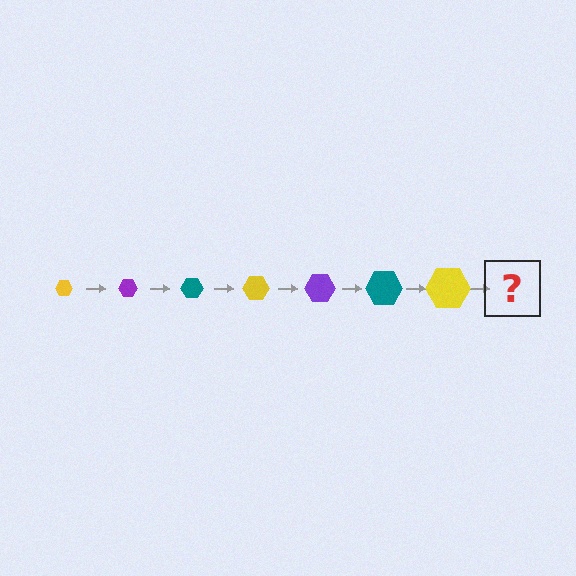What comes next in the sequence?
The next element should be a purple hexagon, larger than the previous one.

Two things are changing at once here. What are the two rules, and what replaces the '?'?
The two rules are that the hexagon grows larger each step and the color cycles through yellow, purple, and teal. The '?' should be a purple hexagon, larger than the previous one.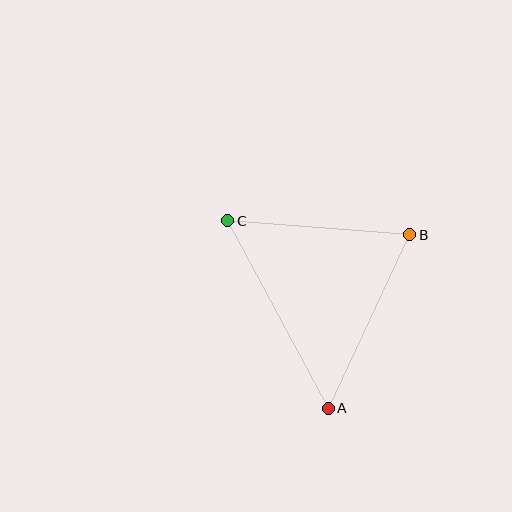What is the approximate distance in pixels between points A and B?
The distance between A and B is approximately 191 pixels.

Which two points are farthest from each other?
Points A and C are farthest from each other.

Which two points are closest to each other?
Points B and C are closest to each other.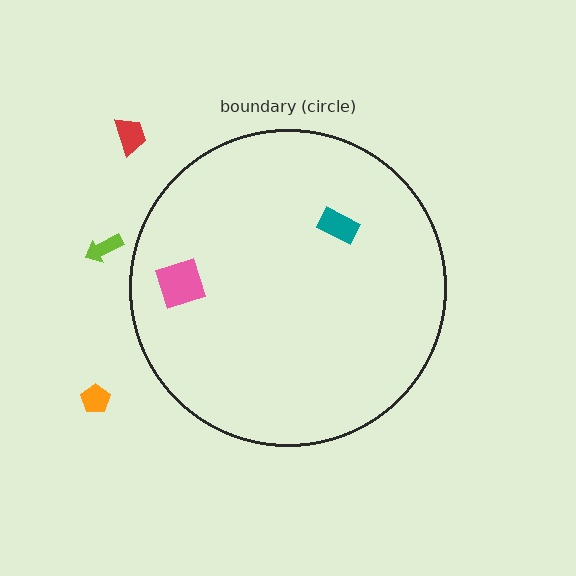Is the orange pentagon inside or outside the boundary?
Outside.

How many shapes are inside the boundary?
2 inside, 3 outside.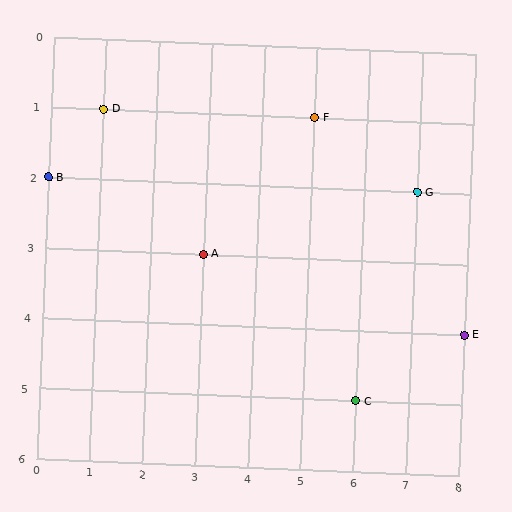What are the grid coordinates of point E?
Point E is at grid coordinates (8, 4).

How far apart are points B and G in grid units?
Points B and G are 7 columns apart.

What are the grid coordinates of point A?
Point A is at grid coordinates (3, 3).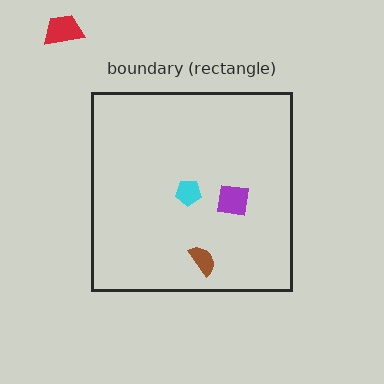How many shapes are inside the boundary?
3 inside, 1 outside.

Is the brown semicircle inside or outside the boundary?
Inside.